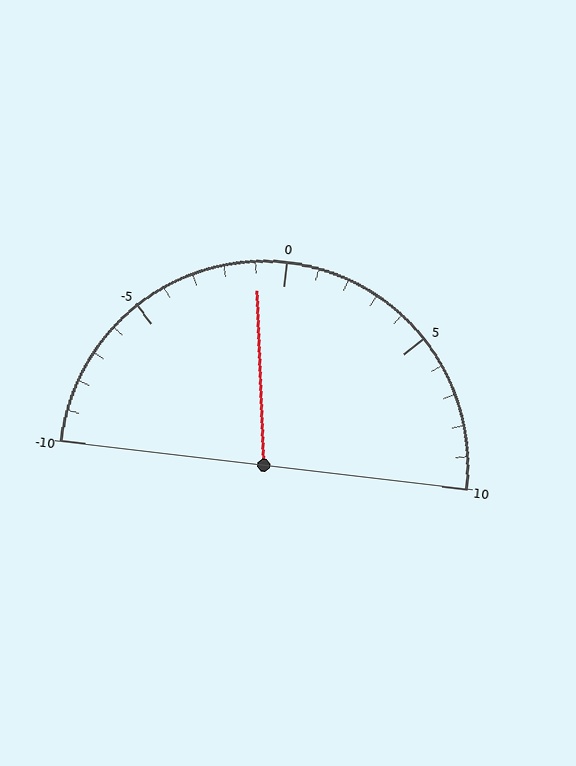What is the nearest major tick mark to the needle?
The nearest major tick mark is 0.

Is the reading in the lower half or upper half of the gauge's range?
The reading is in the lower half of the range (-10 to 10).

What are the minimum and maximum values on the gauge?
The gauge ranges from -10 to 10.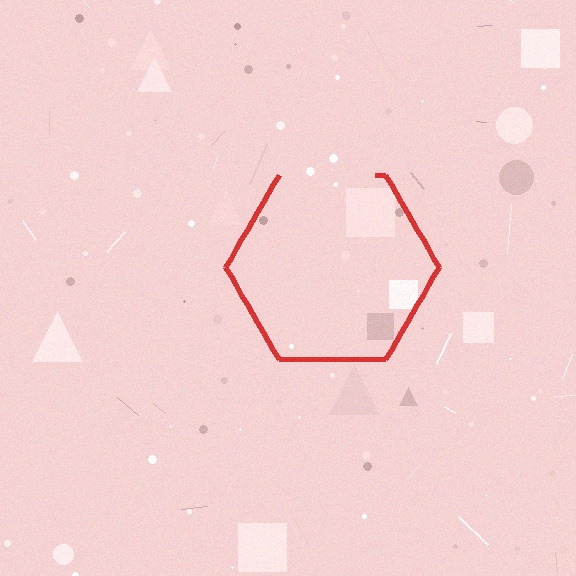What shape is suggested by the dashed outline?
The dashed outline suggests a hexagon.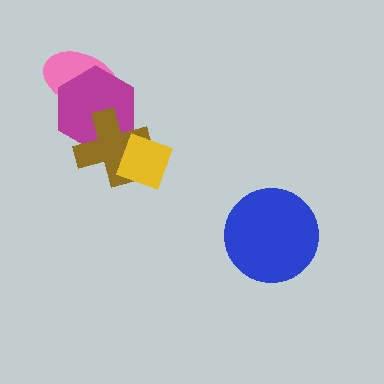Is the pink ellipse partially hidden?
Yes, it is partially covered by another shape.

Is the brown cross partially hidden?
Yes, it is partially covered by another shape.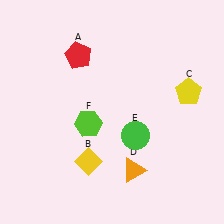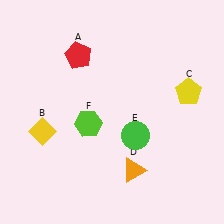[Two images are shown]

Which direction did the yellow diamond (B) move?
The yellow diamond (B) moved left.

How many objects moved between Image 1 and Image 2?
1 object moved between the two images.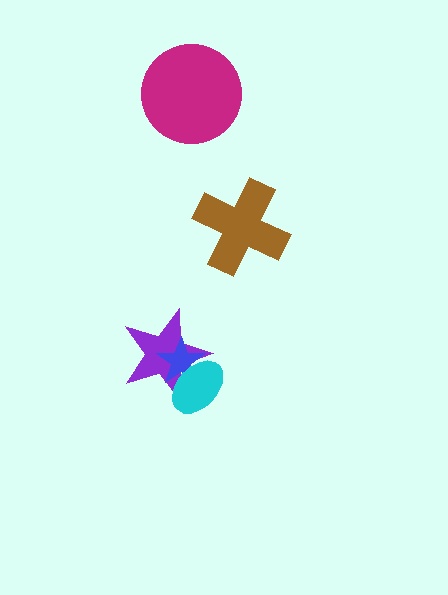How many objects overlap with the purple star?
2 objects overlap with the purple star.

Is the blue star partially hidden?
Yes, it is partially covered by another shape.